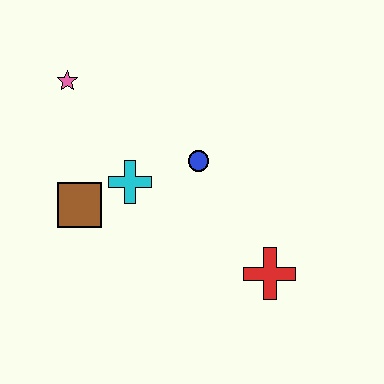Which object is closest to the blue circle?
The cyan cross is closest to the blue circle.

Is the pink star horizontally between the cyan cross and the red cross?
No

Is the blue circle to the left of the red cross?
Yes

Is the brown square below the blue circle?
Yes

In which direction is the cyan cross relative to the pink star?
The cyan cross is below the pink star.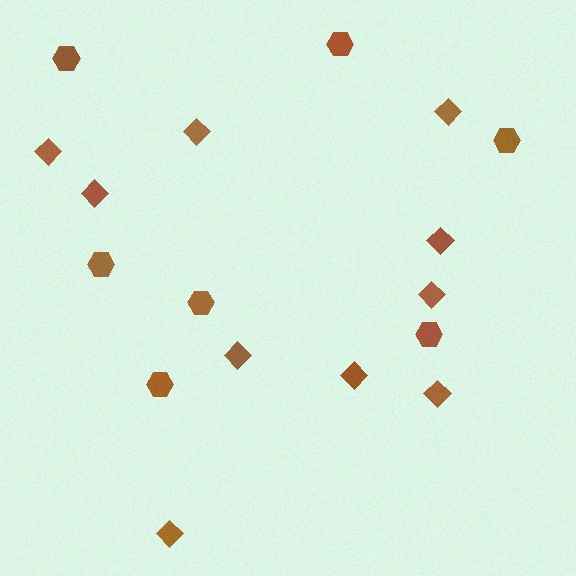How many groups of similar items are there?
There are 2 groups: one group of diamonds (10) and one group of hexagons (7).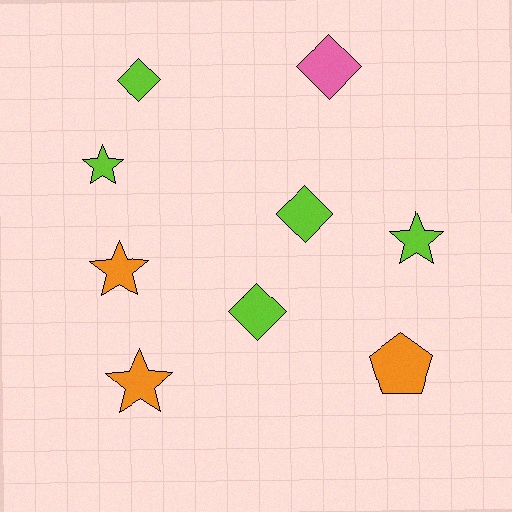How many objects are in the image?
There are 9 objects.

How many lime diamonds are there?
There are 3 lime diamonds.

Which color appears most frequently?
Lime, with 5 objects.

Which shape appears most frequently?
Diamond, with 4 objects.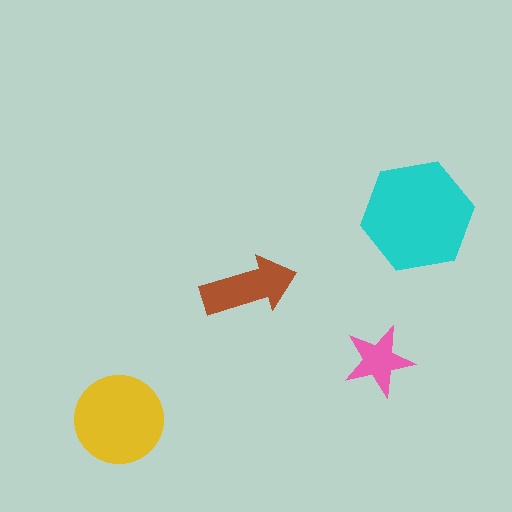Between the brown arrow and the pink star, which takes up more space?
The brown arrow.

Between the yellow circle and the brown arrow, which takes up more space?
The yellow circle.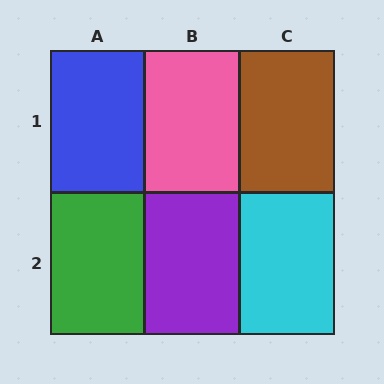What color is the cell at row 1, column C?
Brown.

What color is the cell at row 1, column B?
Pink.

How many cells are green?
1 cell is green.